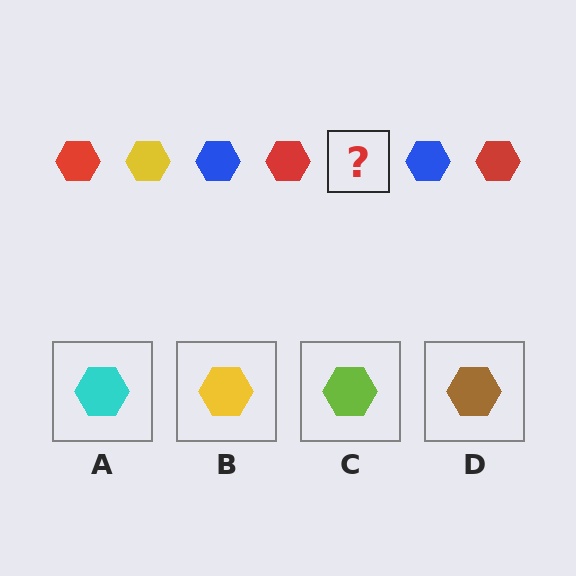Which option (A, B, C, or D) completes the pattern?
B.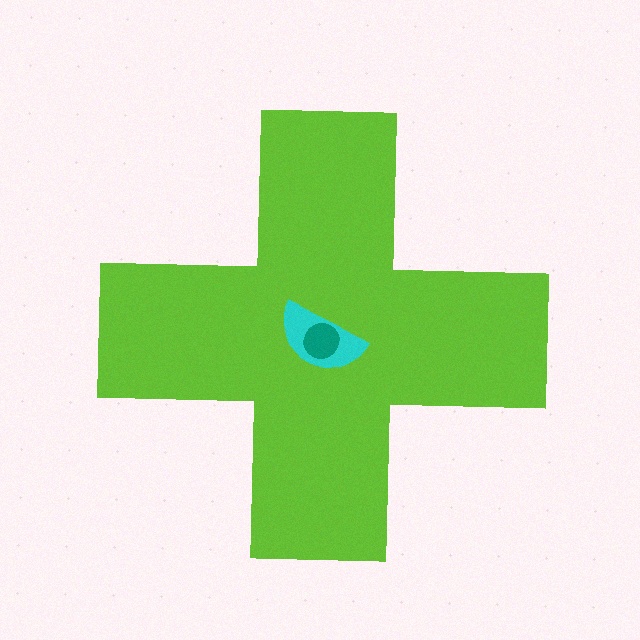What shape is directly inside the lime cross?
The cyan semicircle.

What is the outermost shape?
The lime cross.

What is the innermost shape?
The teal circle.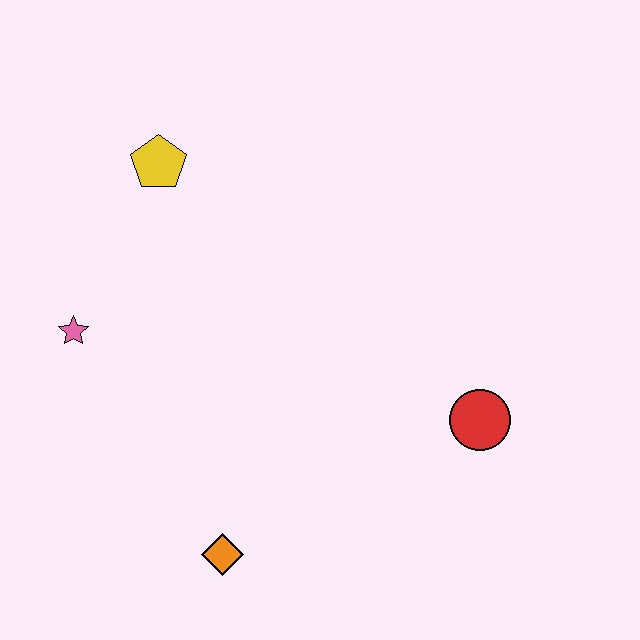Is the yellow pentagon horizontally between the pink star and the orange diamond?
Yes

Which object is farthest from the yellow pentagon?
The red circle is farthest from the yellow pentagon.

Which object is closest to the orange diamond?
The pink star is closest to the orange diamond.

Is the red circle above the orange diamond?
Yes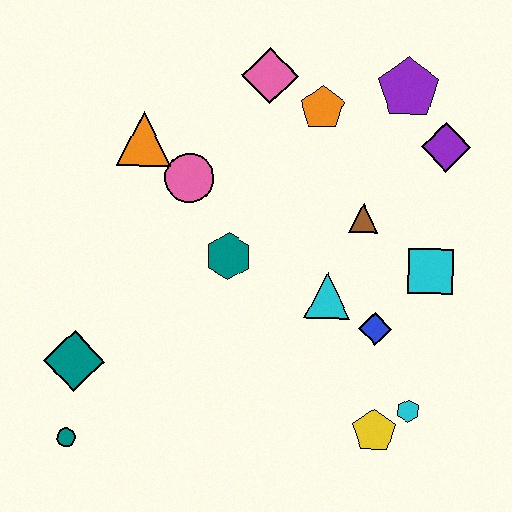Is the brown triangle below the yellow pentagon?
No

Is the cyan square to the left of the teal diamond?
No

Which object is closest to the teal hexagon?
The pink circle is closest to the teal hexagon.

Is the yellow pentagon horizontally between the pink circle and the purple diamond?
Yes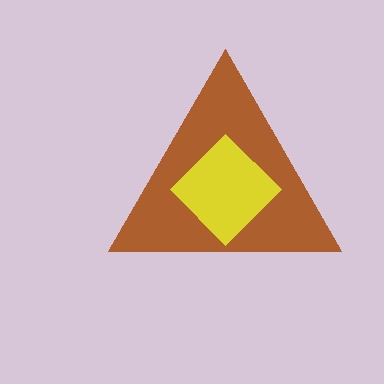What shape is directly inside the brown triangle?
The yellow diamond.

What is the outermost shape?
The brown triangle.